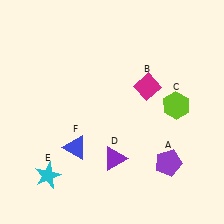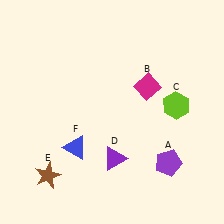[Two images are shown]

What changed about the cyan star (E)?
In Image 1, E is cyan. In Image 2, it changed to brown.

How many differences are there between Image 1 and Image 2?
There is 1 difference between the two images.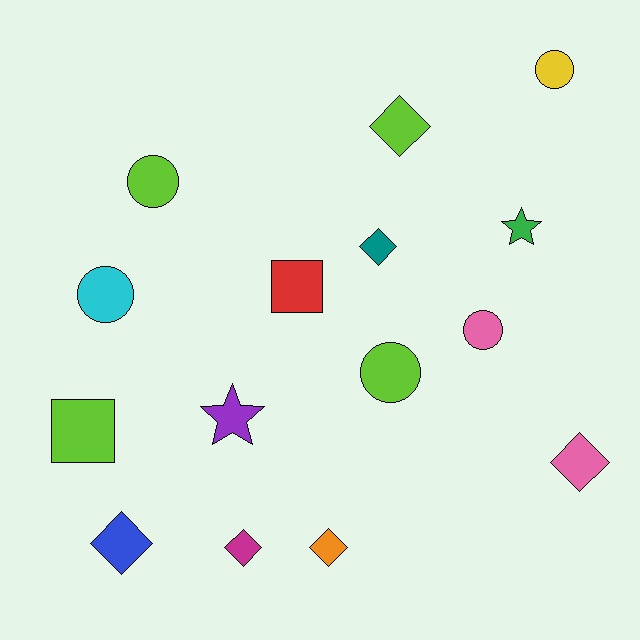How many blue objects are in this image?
There is 1 blue object.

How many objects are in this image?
There are 15 objects.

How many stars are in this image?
There are 2 stars.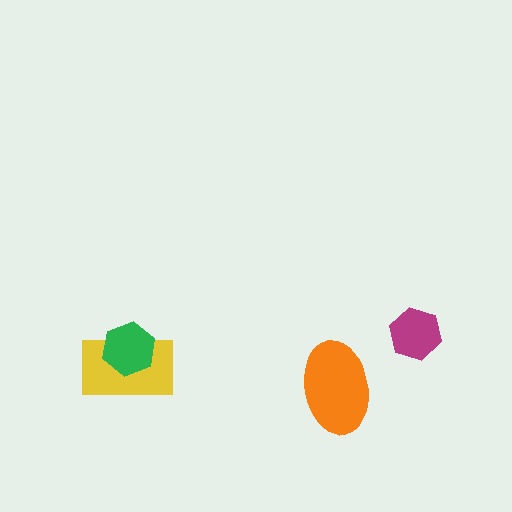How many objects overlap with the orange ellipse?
0 objects overlap with the orange ellipse.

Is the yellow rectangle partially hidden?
Yes, it is partially covered by another shape.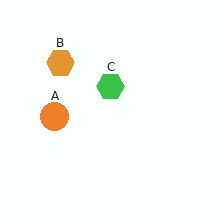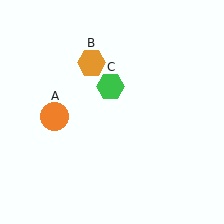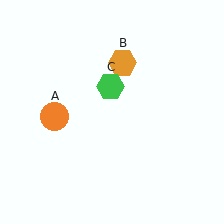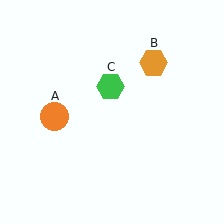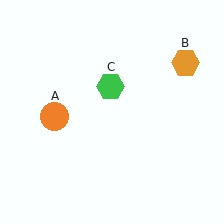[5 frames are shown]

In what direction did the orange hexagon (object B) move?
The orange hexagon (object B) moved right.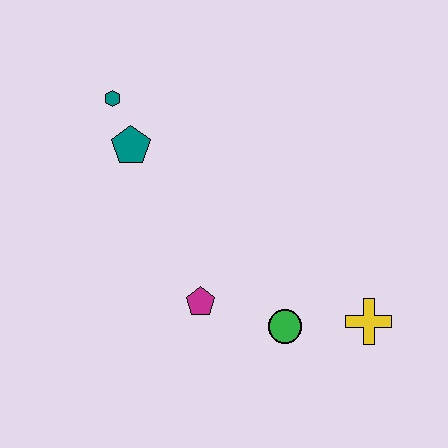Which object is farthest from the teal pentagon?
The yellow cross is farthest from the teal pentagon.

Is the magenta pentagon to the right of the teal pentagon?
Yes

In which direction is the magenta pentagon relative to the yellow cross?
The magenta pentagon is to the left of the yellow cross.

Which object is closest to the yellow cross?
The green circle is closest to the yellow cross.